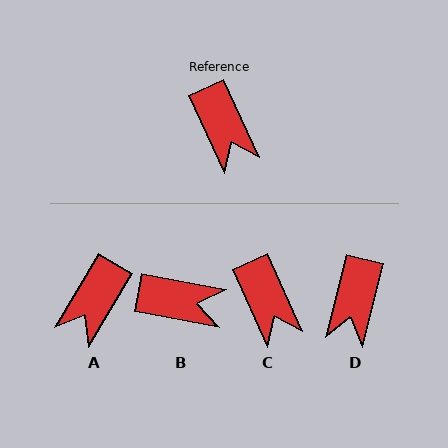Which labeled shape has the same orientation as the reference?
C.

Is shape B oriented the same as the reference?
No, it is off by about 55 degrees.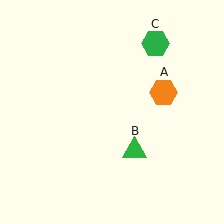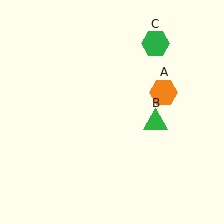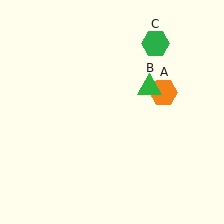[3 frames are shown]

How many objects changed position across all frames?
1 object changed position: green triangle (object B).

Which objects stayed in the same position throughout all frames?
Orange hexagon (object A) and green hexagon (object C) remained stationary.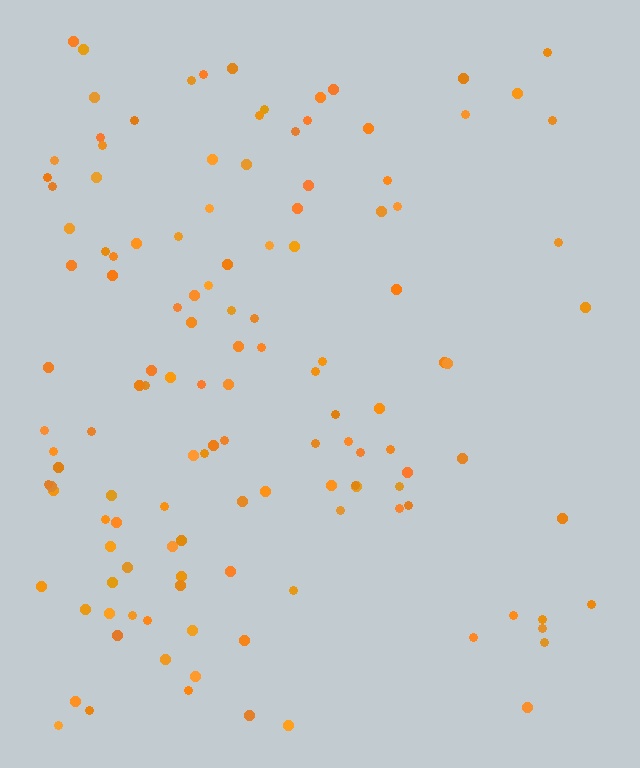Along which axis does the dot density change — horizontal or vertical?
Horizontal.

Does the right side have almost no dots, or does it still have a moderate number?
Still a moderate number, just noticeably fewer than the left.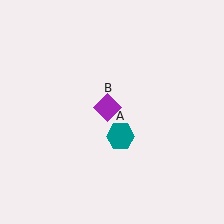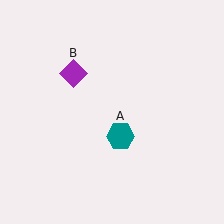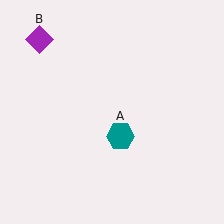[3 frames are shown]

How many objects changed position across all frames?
1 object changed position: purple diamond (object B).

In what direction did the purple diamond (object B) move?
The purple diamond (object B) moved up and to the left.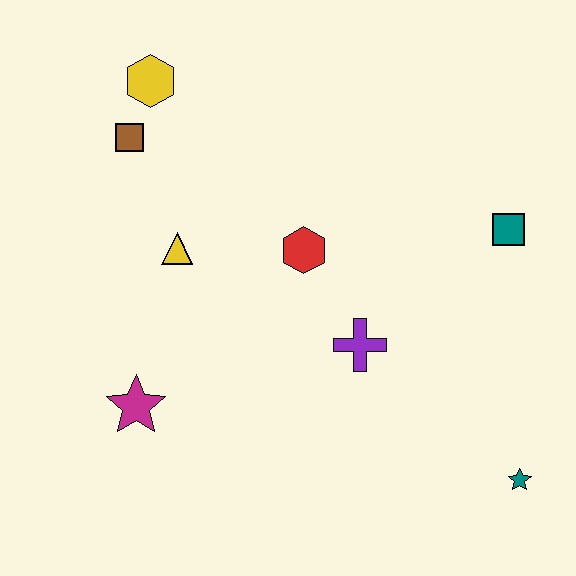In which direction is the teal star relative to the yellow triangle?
The teal star is to the right of the yellow triangle.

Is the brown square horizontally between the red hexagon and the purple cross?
No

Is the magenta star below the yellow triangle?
Yes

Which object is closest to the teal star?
The purple cross is closest to the teal star.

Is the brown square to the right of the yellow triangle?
No